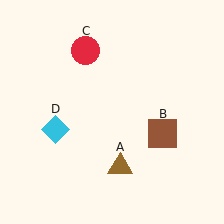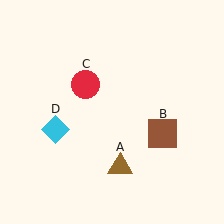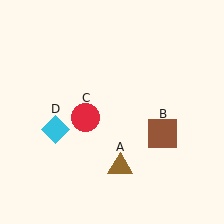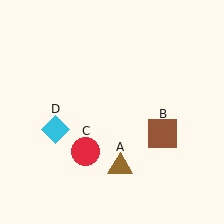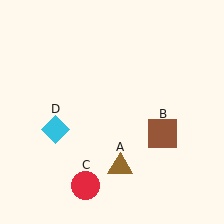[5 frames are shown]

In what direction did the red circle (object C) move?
The red circle (object C) moved down.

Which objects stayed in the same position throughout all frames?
Brown triangle (object A) and brown square (object B) and cyan diamond (object D) remained stationary.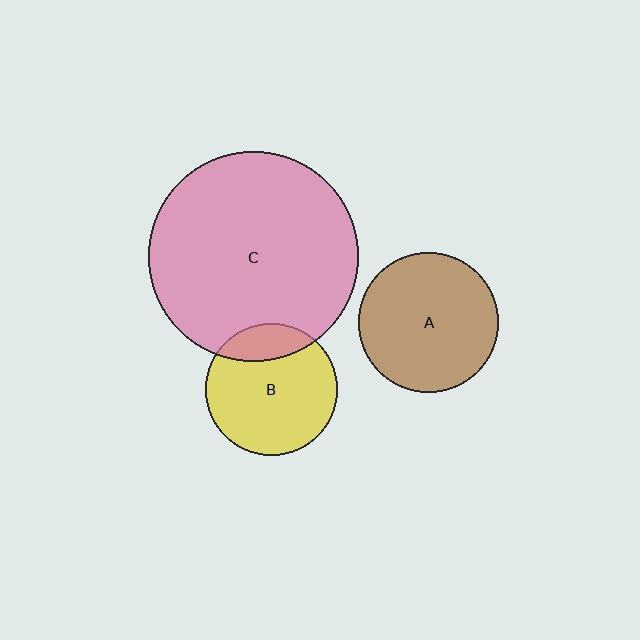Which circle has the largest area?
Circle C (pink).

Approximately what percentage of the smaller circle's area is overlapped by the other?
Approximately 20%.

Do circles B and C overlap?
Yes.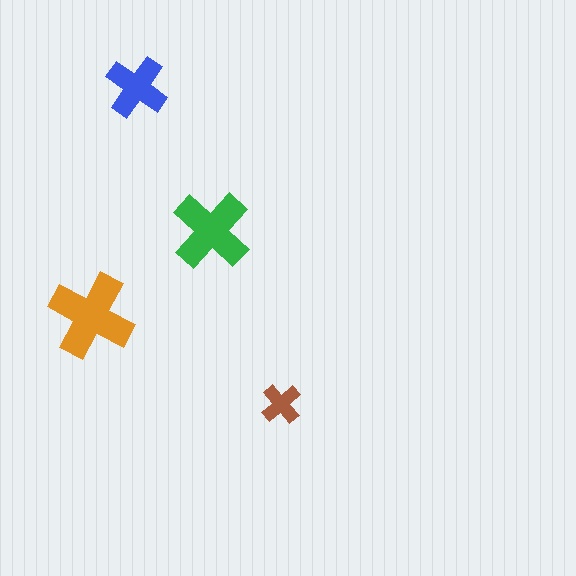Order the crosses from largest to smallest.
the orange one, the green one, the blue one, the brown one.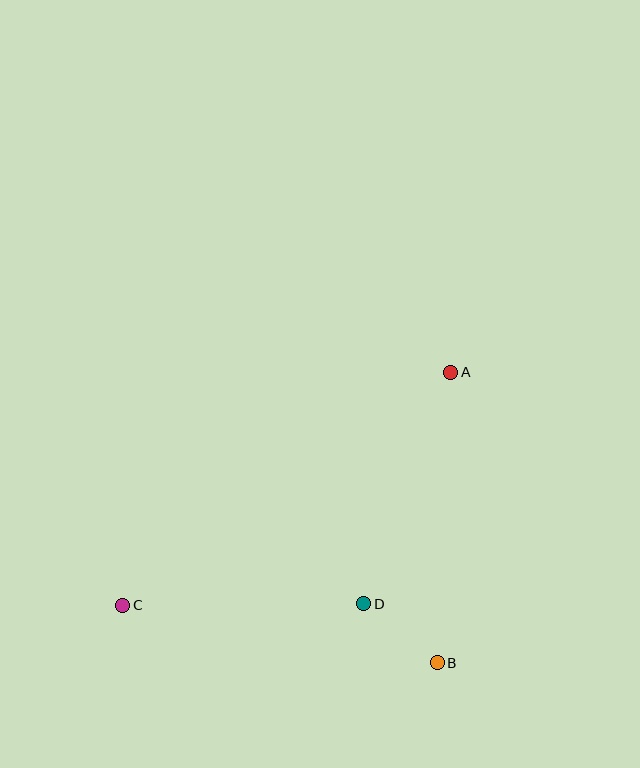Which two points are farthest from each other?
Points A and C are farthest from each other.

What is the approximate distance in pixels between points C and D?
The distance between C and D is approximately 241 pixels.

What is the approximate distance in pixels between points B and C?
The distance between B and C is approximately 319 pixels.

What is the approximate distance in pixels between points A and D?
The distance between A and D is approximately 247 pixels.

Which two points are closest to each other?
Points B and D are closest to each other.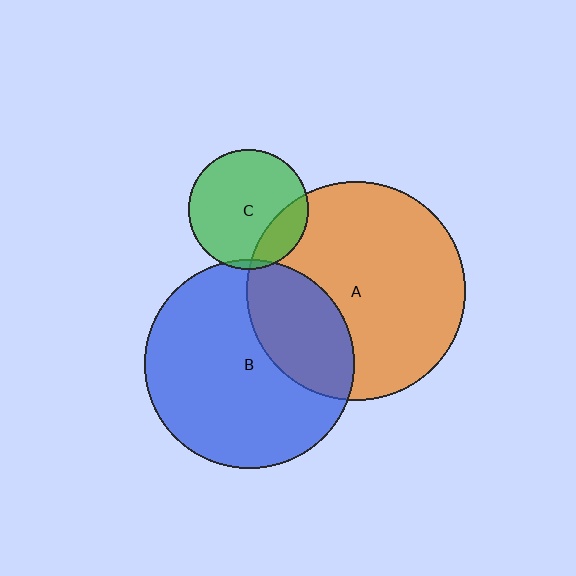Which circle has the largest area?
Circle A (orange).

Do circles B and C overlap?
Yes.